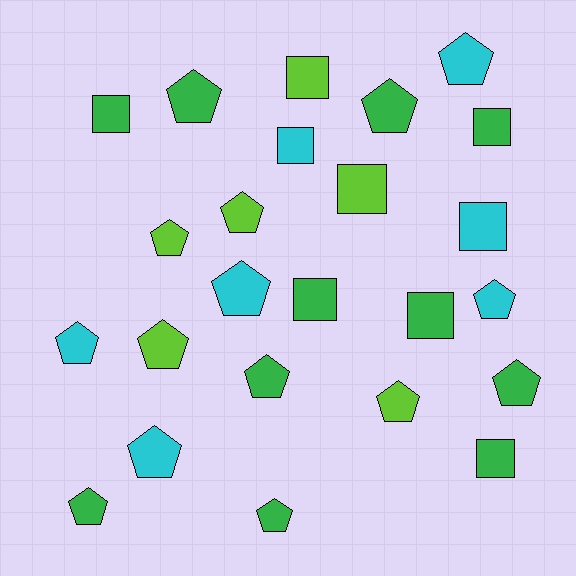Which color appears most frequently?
Green, with 11 objects.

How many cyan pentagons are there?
There are 5 cyan pentagons.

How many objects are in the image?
There are 24 objects.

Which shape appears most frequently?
Pentagon, with 15 objects.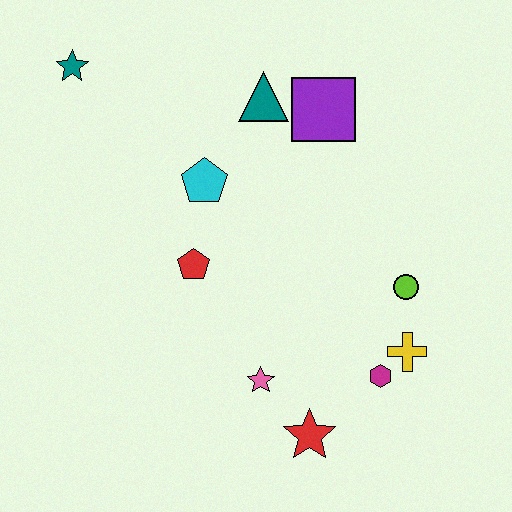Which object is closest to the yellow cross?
The magenta hexagon is closest to the yellow cross.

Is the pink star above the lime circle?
No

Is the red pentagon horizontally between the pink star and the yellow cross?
No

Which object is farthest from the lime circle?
The teal star is farthest from the lime circle.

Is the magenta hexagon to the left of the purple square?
No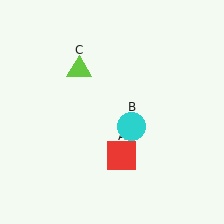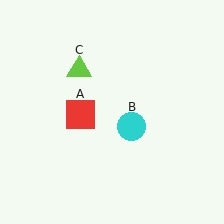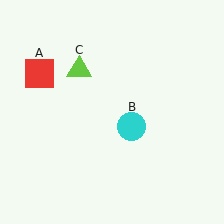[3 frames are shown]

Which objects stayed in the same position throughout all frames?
Cyan circle (object B) and lime triangle (object C) remained stationary.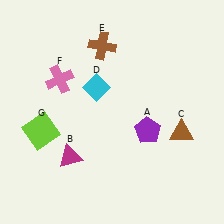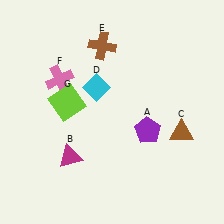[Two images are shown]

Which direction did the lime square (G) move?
The lime square (G) moved up.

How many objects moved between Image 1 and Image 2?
1 object moved between the two images.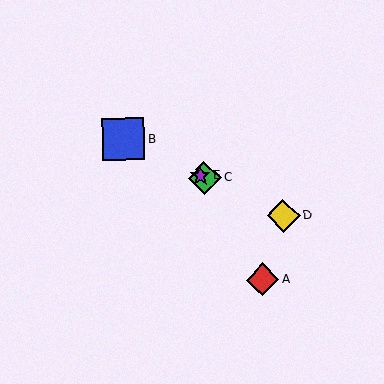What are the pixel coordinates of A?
Object A is at (262, 279).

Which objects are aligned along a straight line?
Objects B, C, D, E are aligned along a straight line.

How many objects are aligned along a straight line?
4 objects (B, C, D, E) are aligned along a straight line.